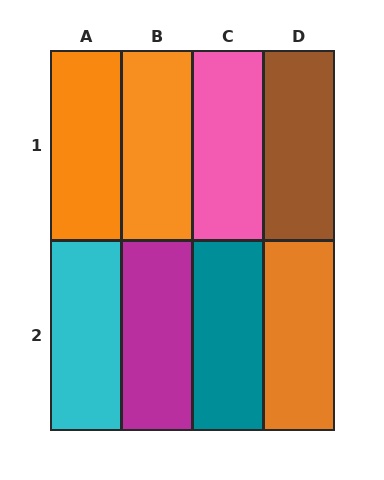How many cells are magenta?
1 cell is magenta.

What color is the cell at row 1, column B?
Orange.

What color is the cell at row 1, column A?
Orange.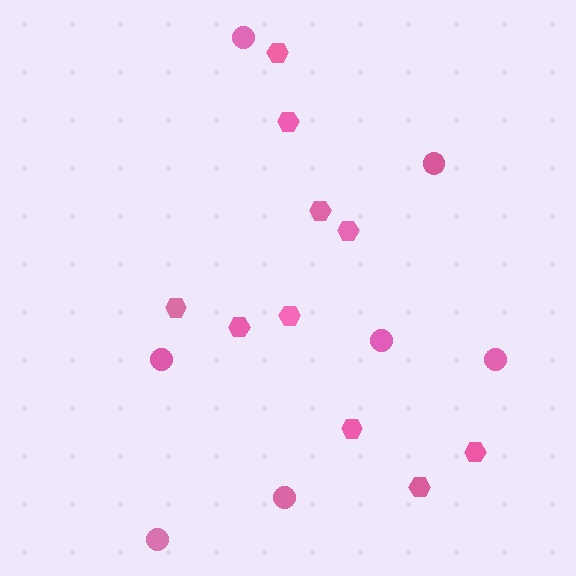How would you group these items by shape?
There are 2 groups: one group of circles (7) and one group of hexagons (10).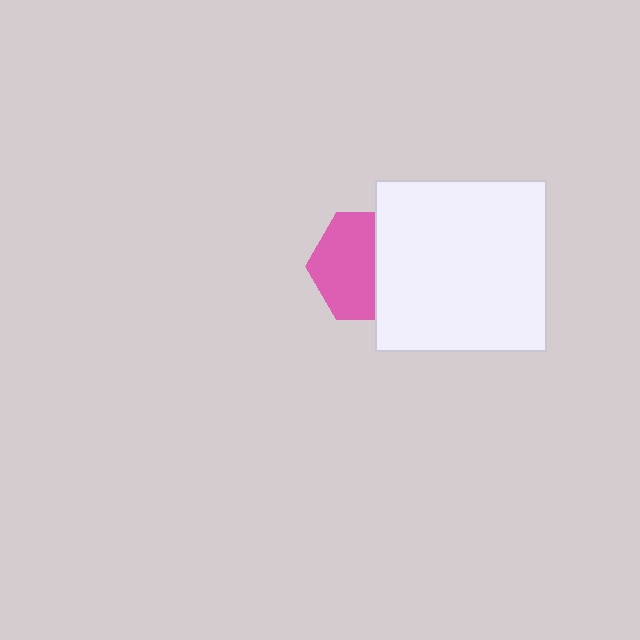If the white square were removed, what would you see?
You would see the complete pink hexagon.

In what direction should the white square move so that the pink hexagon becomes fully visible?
The white square should move right. That is the shortest direction to clear the overlap and leave the pink hexagon fully visible.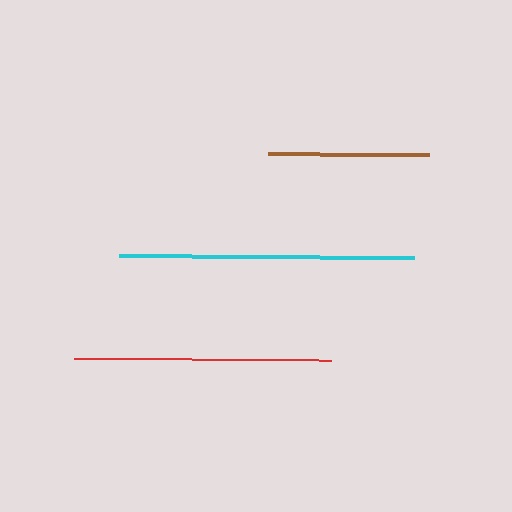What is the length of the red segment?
The red segment is approximately 257 pixels long.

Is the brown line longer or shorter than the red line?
The red line is longer than the brown line.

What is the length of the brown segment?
The brown segment is approximately 160 pixels long.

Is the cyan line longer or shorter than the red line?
The cyan line is longer than the red line.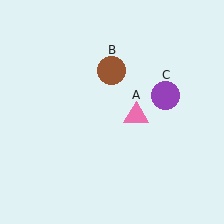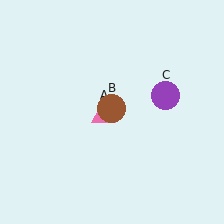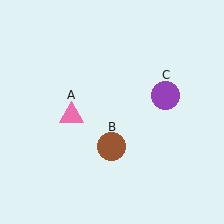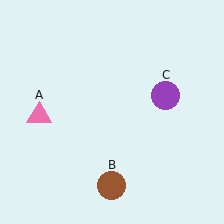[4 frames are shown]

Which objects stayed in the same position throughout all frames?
Purple circle (object C) remained stationary.